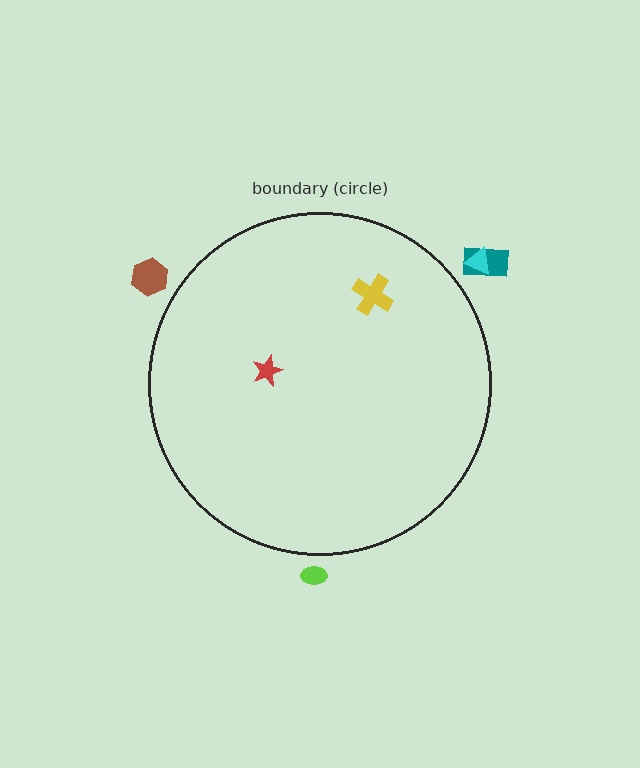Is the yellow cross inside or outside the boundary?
Inside.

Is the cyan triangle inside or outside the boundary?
Outside.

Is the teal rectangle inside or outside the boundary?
Outside.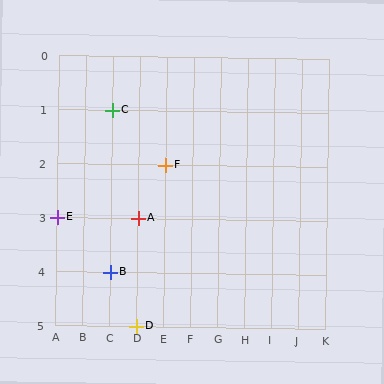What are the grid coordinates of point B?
Point B is at grid coordinates (C, 4).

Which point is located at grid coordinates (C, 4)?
Point B is at (C, 4).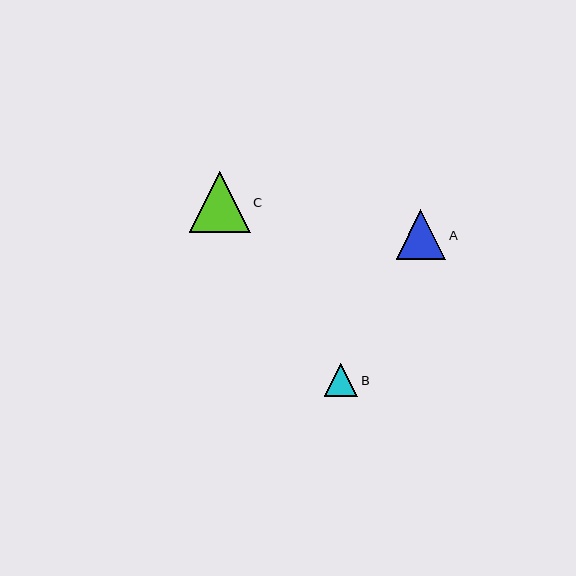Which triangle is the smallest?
Triangle B is the smallest with a size of approximately 33 pixels.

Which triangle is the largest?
Triangle C is the largest with a size of approximately 61 pixels.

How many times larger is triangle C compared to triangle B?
Triangle C is approximately 1.8 times the size of triangle B.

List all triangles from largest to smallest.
From largest to smallest: C, A, B.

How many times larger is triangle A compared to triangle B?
Triangle A is approximately 1.5 times the size of triangle B.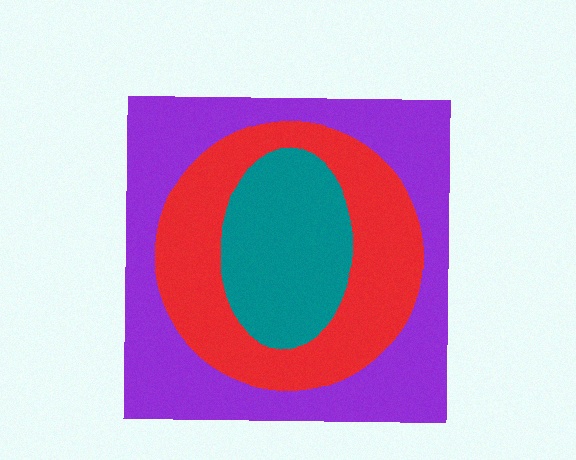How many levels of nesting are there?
3.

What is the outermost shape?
The purple square.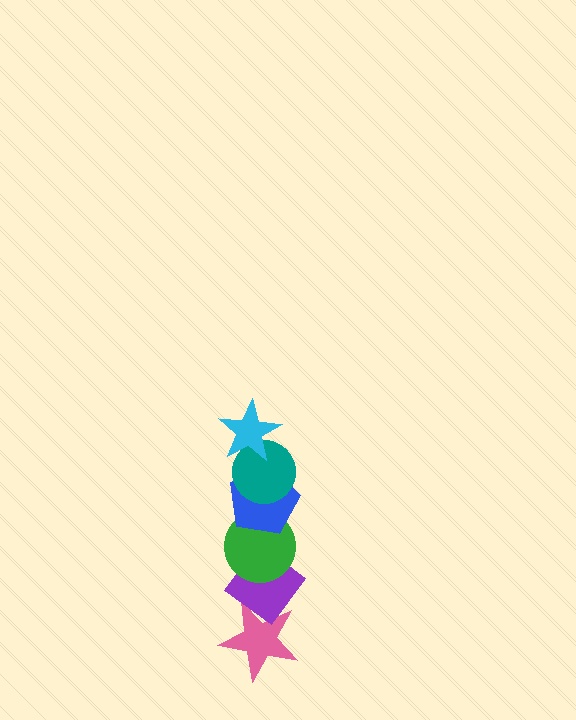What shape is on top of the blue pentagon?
The teal circle is on top of the blue pentagon.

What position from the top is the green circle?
The green circle is 4th from the top.